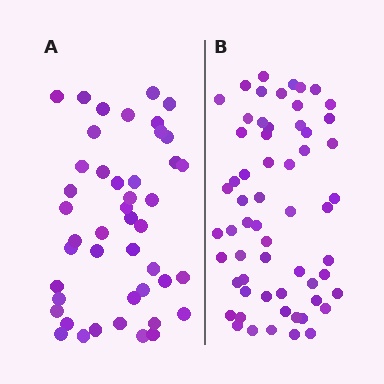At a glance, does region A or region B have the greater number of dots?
Region B (the right region) has more dots.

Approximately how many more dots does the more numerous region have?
Region B has approximately 15 more dots than region A.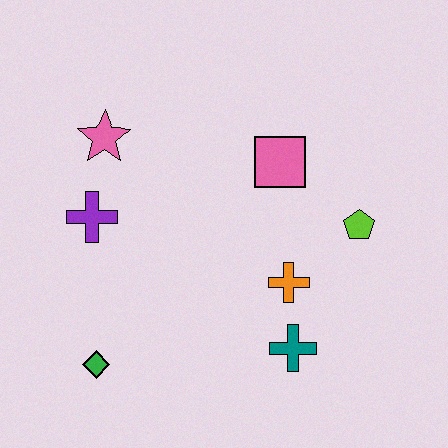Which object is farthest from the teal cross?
The pink star is farthest from the teal cross.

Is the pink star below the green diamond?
No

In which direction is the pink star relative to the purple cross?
The pink star is above the purple cross.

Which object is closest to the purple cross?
The pink star is closest to the purple cross.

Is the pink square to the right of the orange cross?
No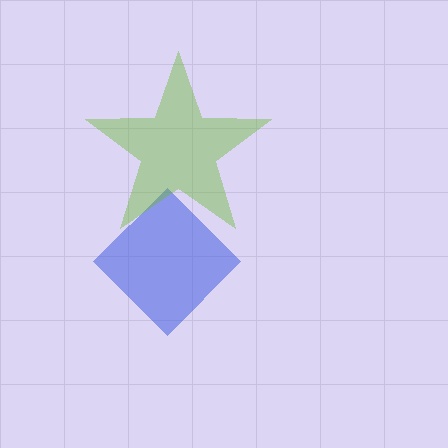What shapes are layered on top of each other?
The layered shapes are: a blue diamond, a lime star.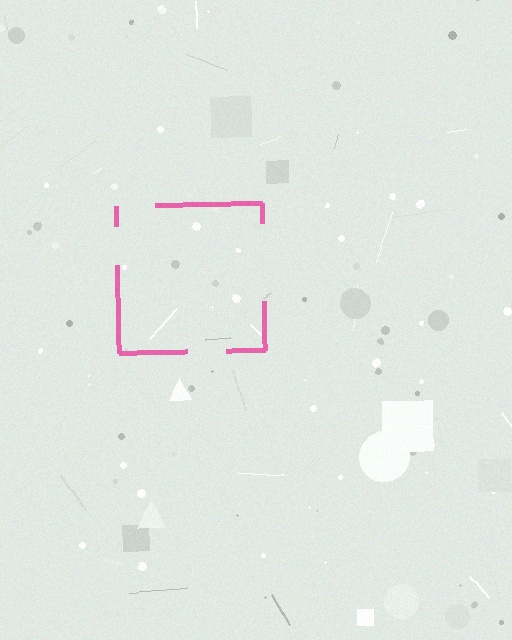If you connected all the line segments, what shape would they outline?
They would outline a square.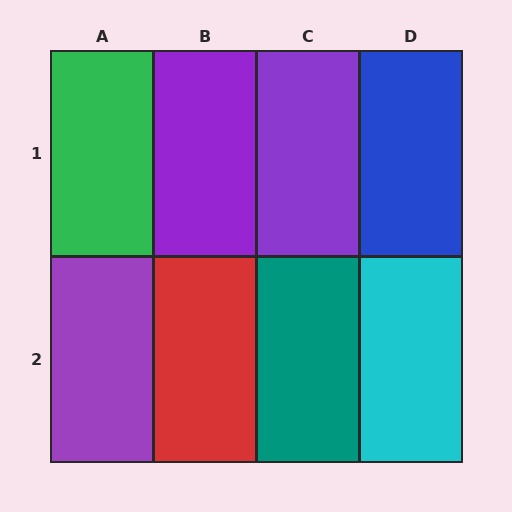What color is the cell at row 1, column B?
Purple.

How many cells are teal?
1 cell is teal.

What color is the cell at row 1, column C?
Purple.